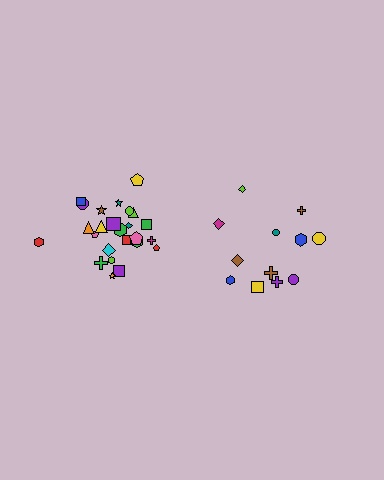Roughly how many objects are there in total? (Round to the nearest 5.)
Roughly 35 objects in total.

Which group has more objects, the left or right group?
The left group.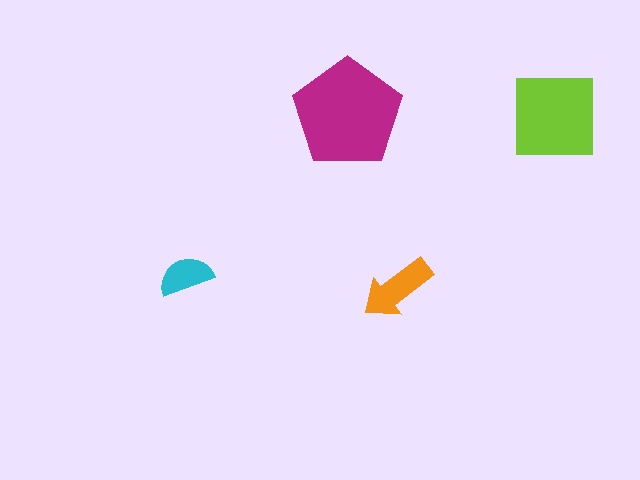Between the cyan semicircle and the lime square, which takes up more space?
The lime square.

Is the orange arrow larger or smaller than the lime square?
Smaller.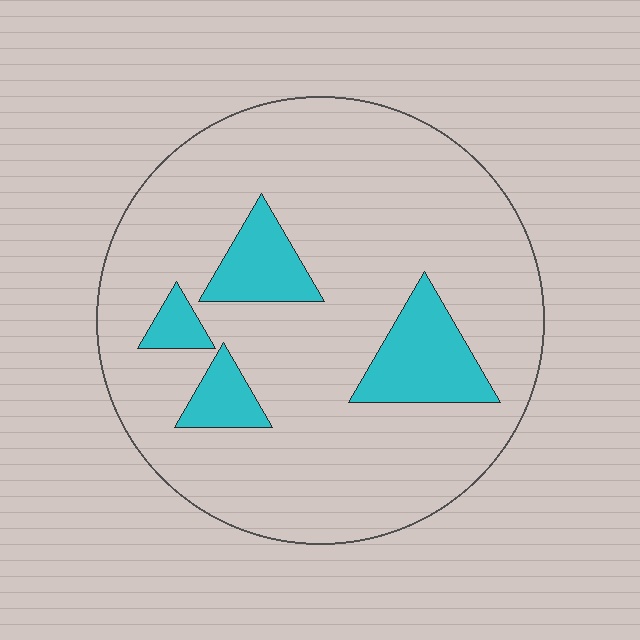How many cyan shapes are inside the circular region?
4.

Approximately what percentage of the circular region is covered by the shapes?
Approximately 15%.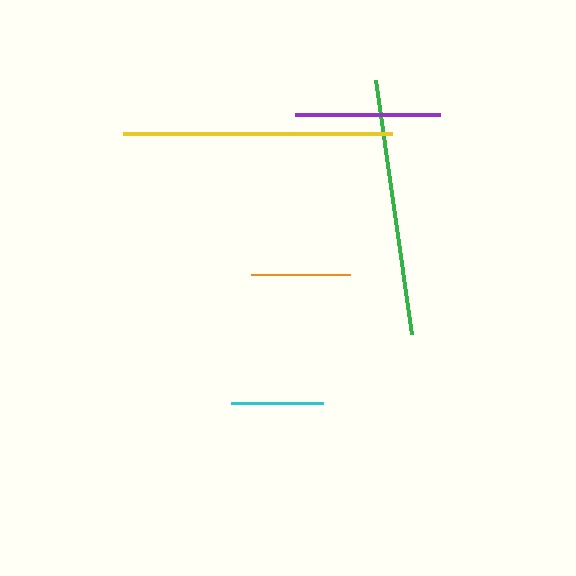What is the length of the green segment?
The green segment is approximately 256 pixels long.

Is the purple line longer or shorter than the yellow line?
The yellow line is longer than the purple line.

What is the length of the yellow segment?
The yellow segment is approximately 269 pixels long.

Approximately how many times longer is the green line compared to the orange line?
The green line is approximately 2.6 times the length of the orange line.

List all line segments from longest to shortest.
From longest to shortest: yellow, green, purple, orange, cyan.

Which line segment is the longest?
The yellow line is the longest at approximately 269 pixels.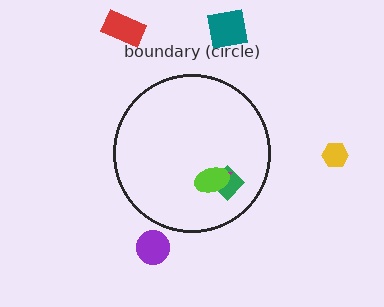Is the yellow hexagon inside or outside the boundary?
Outside.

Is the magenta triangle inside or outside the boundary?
Inside.